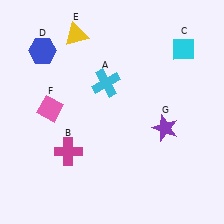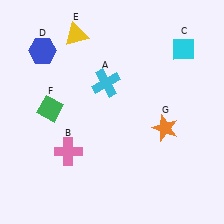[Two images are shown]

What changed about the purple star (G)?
In Image 1, G is purple. In Image 2, it changed to orange.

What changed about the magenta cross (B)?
In Image 1, B is magenta. In Image 2, it changed to pink.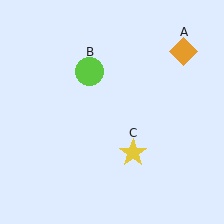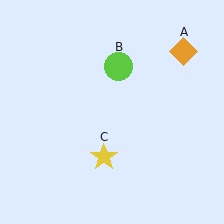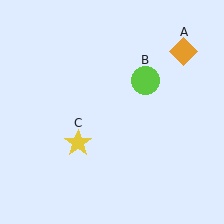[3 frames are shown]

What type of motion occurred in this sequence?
The lime circle (object B), yellow star (object C) rotated clockwise around the center of the scene.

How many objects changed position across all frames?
2 objects changed position: lime circle (object B), yellow star (object C).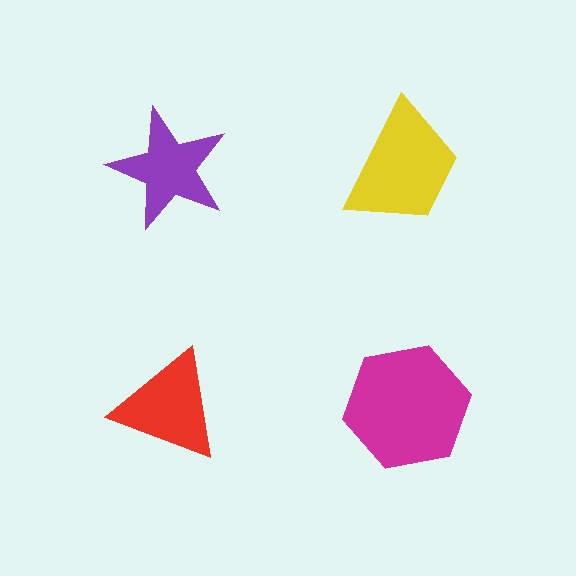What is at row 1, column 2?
A yellow trapezoid.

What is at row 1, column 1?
A purple star.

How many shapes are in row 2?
2 shapes.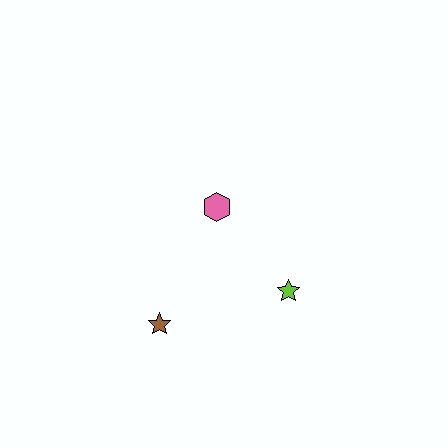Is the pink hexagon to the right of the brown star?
Yes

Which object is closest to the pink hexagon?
The lime star is closest to the pink hexagon.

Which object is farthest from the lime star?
The brown star is farthest from the lime star.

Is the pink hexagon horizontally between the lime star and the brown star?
Yes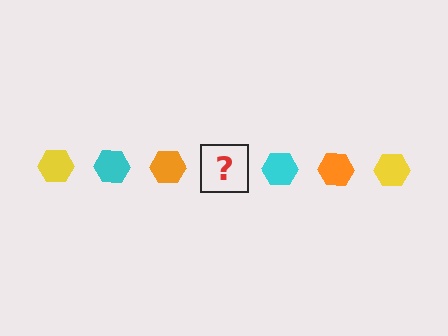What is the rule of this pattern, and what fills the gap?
The rule is that the pattern cycles through yellow, cyan, orange hexagons. The gap should be filled with a yellow hexagon.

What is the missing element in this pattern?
The missing element is a yellow hexagon.